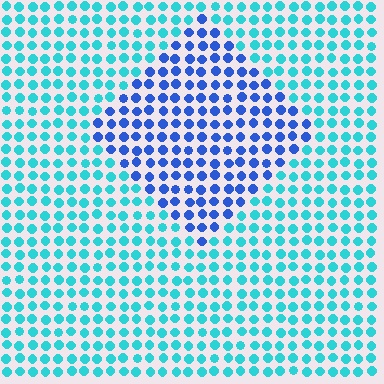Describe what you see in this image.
The image is filled with small cyan elements in a uniform arrangement. A diamond-shaped region is visible where the elements are tinted to a slightly different hue, forming a subtle color boundary.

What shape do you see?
I see a diamond.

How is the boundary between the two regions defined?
The boundary is defined purely by a slight shift in hue (about 43 degrees). Spacing, size, and orientation are identical on both sides.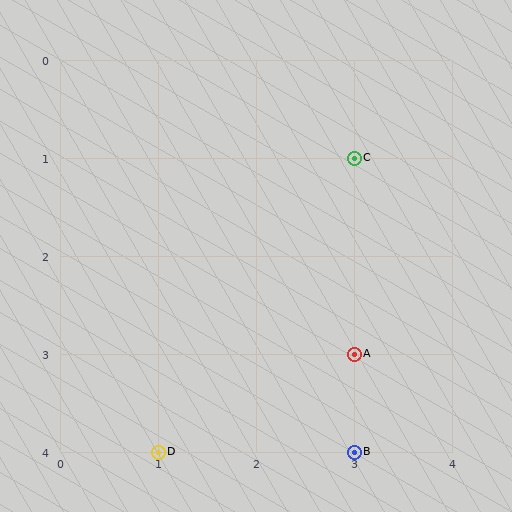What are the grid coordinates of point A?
Point A is at grid coordinates (3, 3).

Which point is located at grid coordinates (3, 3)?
Point A is at (3, 3).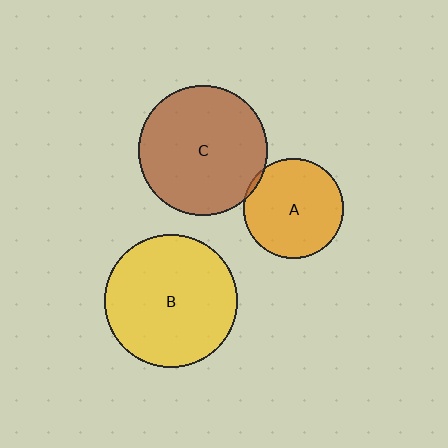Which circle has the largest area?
Circle B (yellow).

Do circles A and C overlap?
Yes.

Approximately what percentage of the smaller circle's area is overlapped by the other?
Approximately 5%.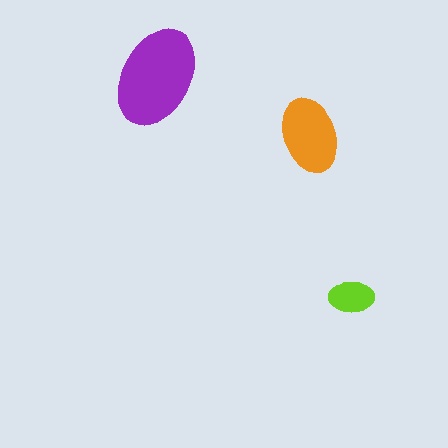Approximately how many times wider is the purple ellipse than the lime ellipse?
About 2 times wider.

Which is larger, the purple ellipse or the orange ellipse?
The purple one.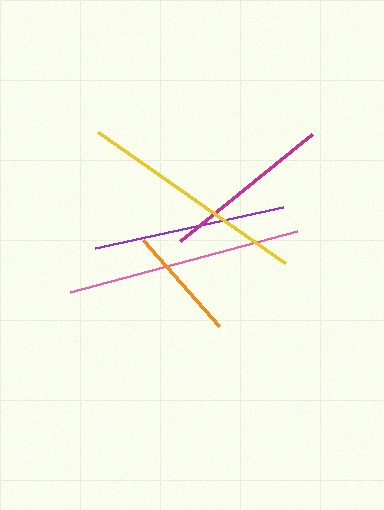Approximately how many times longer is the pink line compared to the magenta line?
The pink line is approximately 1.4 times the length of the magenta line.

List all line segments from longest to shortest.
From longest to shortest: pink, yellow, purple, magenta, orange.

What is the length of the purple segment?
The purple segment is approximately 193 pixels long.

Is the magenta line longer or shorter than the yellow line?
The yellow line is longer than the magenta line.